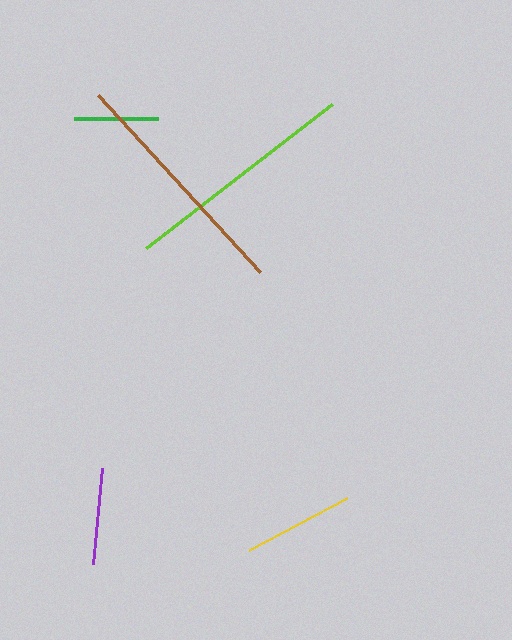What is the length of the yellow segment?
The yellow segment is approximately 111 pixels long.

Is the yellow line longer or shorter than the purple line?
The yellow line is longer than the purple line.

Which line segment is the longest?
The brown line is the longest at approximately 240 pixels.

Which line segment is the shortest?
The green line is the shortest at approximately 83 pixels.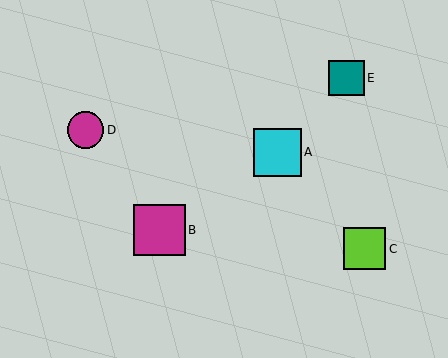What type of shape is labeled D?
Shape D is a magenta circle.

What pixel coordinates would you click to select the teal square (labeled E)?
Click at (347, 78) to select the teal square E.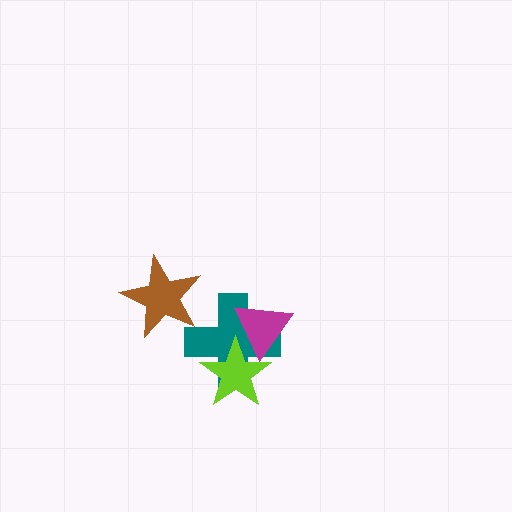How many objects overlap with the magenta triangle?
2 objects overlap with the magenta triangle.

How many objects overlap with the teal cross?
2 objects overlap with the teal cross.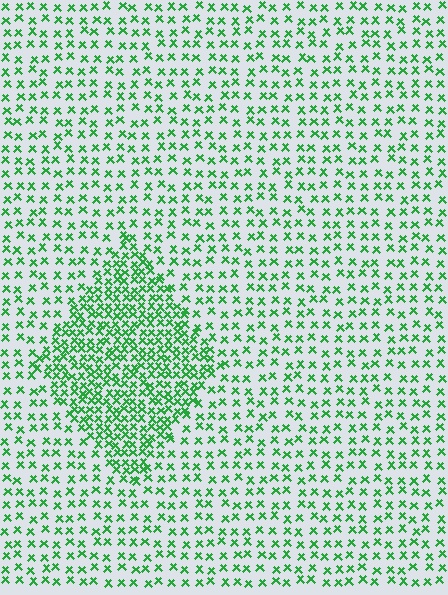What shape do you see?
I see a diamond.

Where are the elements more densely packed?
The elements are more densely packed inside the diamond boundary.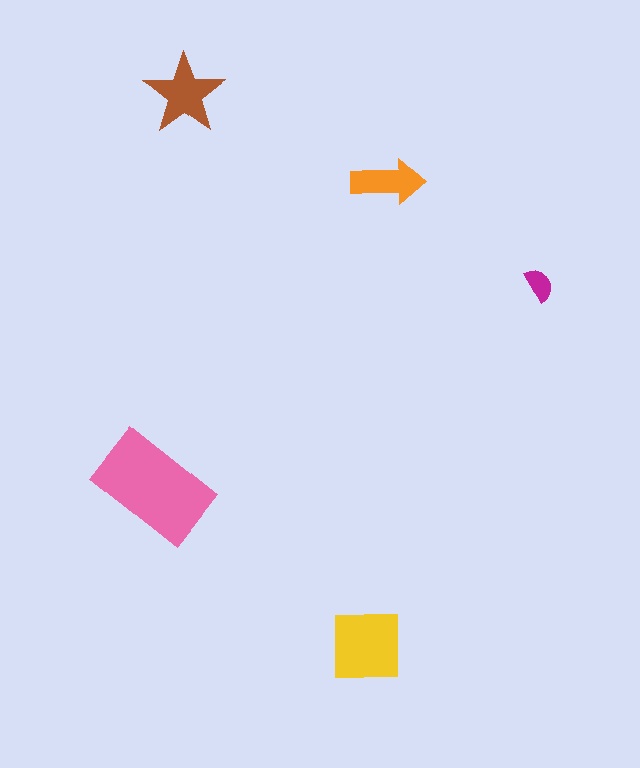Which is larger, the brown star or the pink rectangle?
The pink rectangle.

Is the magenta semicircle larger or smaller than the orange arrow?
Smaller.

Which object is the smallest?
The magenta semicircle.